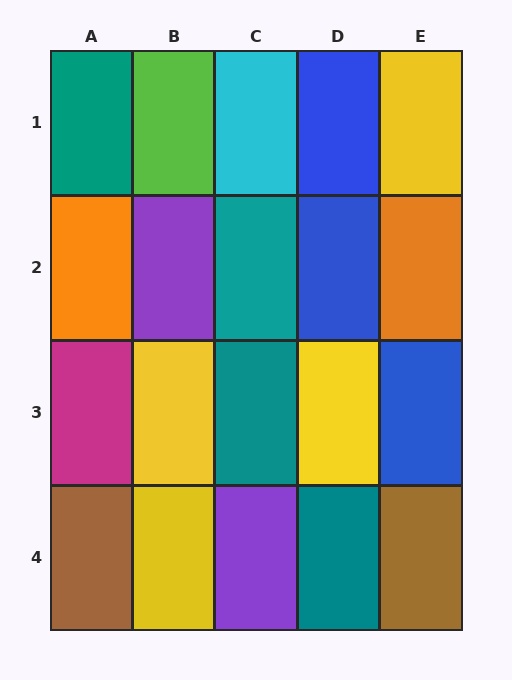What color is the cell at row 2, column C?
Teal.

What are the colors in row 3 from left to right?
Magenta, yellow, teal, yellow, blue.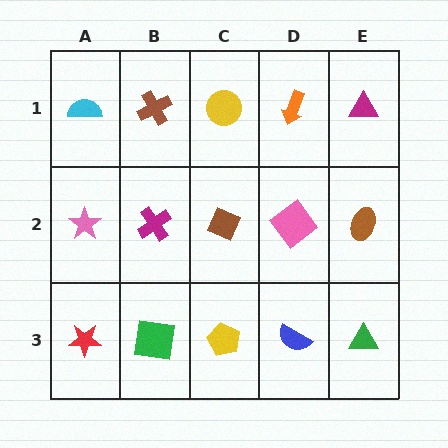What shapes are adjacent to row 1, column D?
A pink diamond (row 2, column D), a yellow circle (row 1, column C), a magenta triangle (row 1, column E).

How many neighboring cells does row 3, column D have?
3.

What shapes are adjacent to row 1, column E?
A brown ellipse (row 2, column E), an orange arrow (row 1, column D).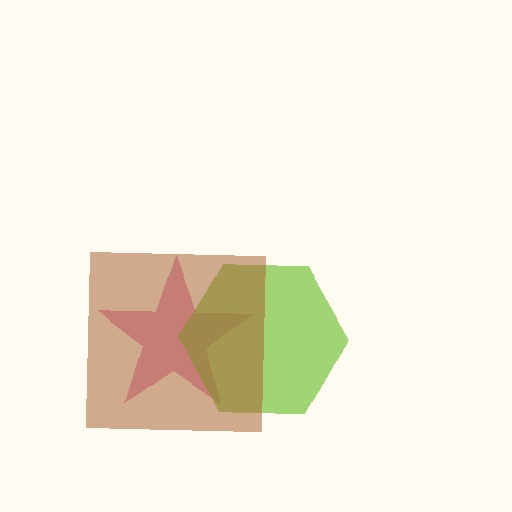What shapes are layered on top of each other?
The layered shapes are: a magenta star, a lime hexagon, a brown square.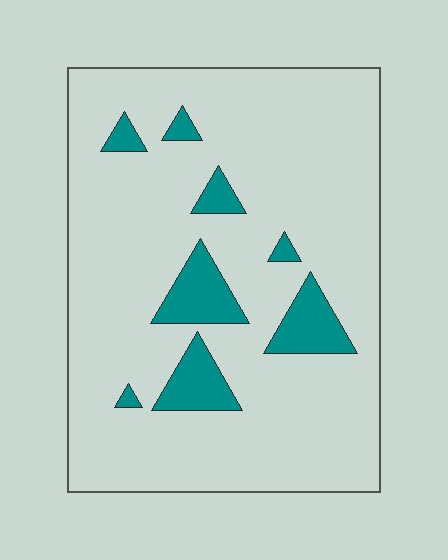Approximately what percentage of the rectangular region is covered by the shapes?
Approximately 10%.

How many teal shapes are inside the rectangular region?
8.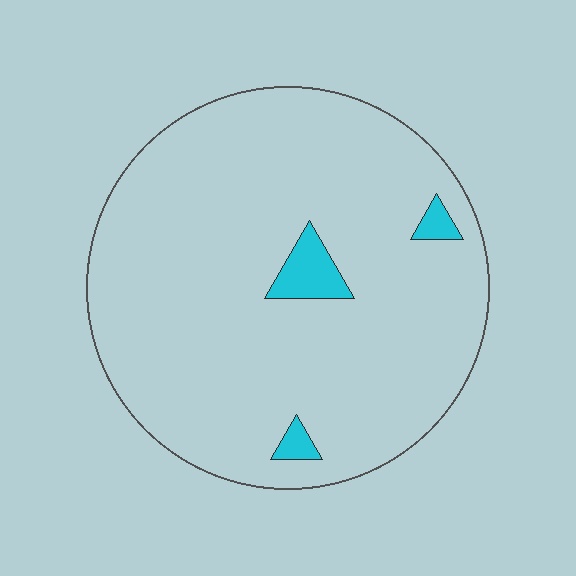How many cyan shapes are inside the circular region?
3.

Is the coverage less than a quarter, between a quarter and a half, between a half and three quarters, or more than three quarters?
Less than a quarter.